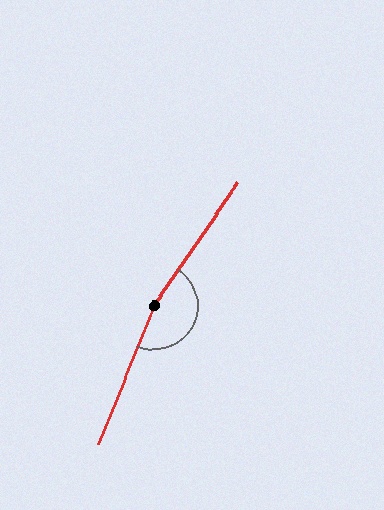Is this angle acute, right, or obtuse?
It is obtuse.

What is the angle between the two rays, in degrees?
Approximately 168 degrees.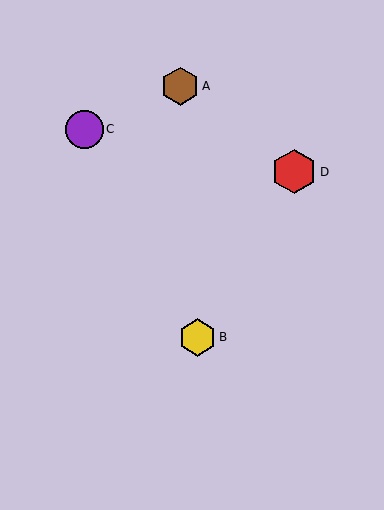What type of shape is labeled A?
Shape A is a brown hexagon.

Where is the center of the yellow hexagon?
The center of the yellow hexagon is at (198, 337).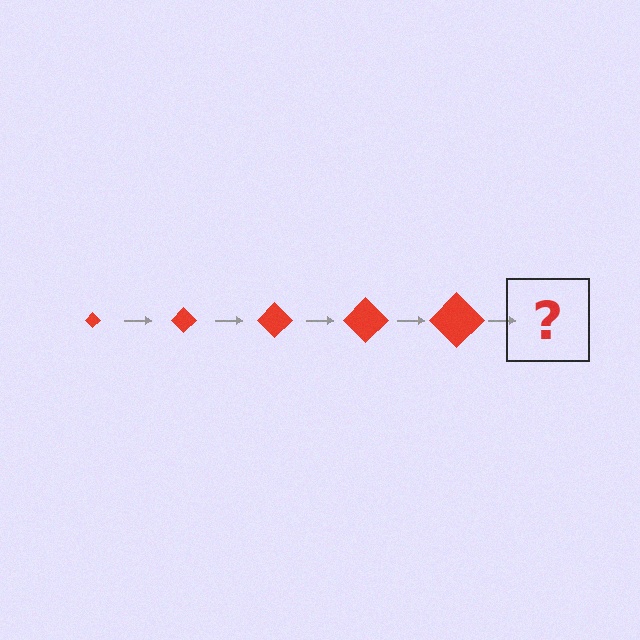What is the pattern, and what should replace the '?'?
The pattern is that the diamond gets progressively larger each step. The '?' should be a red diamond, larger than the previous one.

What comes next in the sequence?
The next element should be a red diamond, larger than the previous one.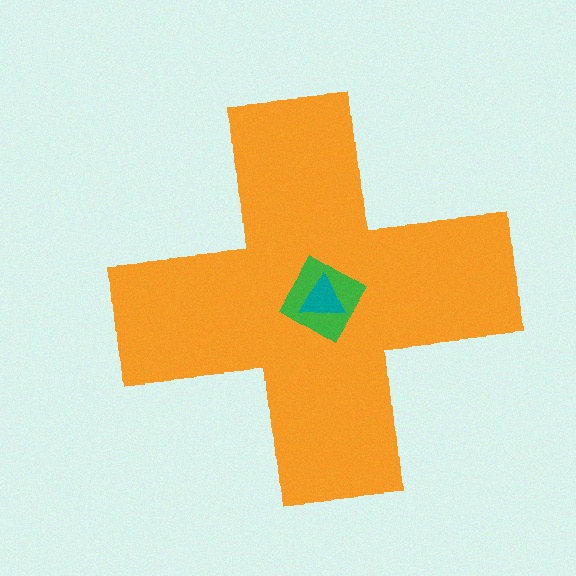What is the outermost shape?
The orange cross.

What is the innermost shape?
The teal triangle.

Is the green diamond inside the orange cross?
Yes.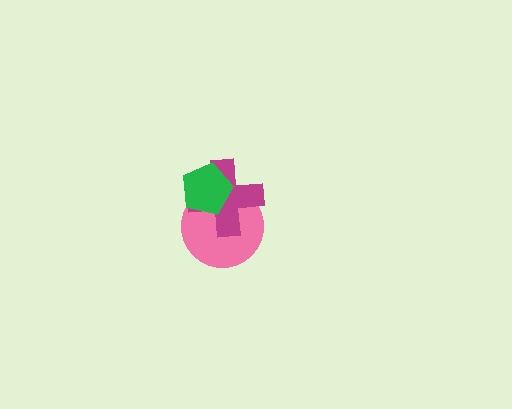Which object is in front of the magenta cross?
The green pentagon is in front of the magenta cross.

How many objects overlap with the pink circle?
2 objects overlap with the pink circle.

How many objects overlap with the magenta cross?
2 objects overlap with the magenta cross.